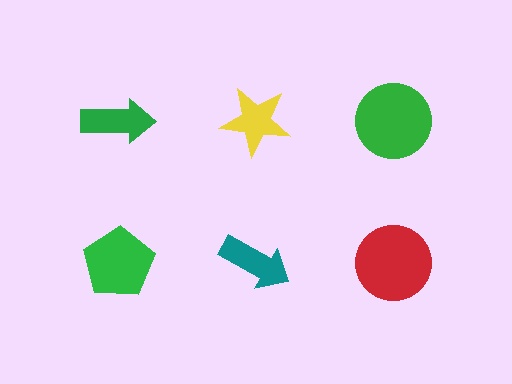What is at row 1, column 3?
A green circle.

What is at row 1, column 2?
A yellow star.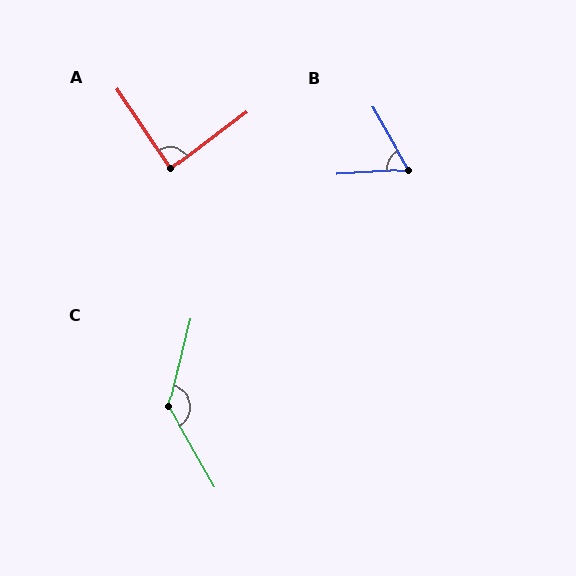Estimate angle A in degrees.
Approximately 87 degrees.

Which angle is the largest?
C, at approximately 136 degrees.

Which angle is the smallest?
B, at approximately 64 degrees.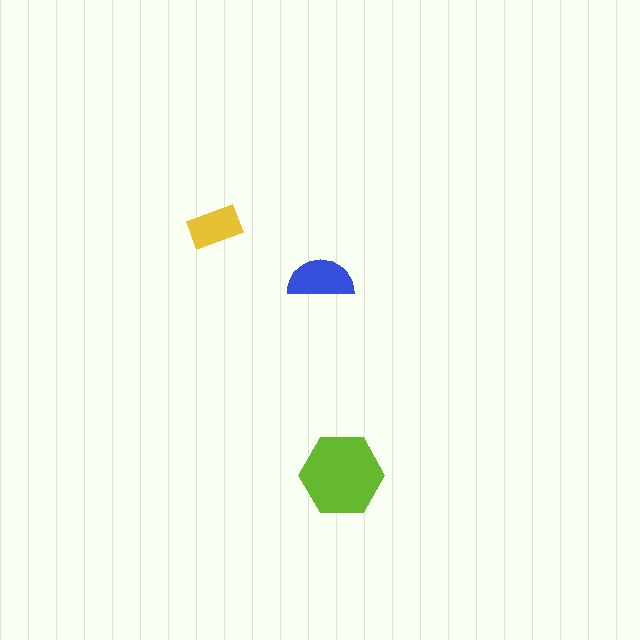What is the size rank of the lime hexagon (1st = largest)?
1st.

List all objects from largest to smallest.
The lime hexagon, the blue semicircle, the yellow rectangle.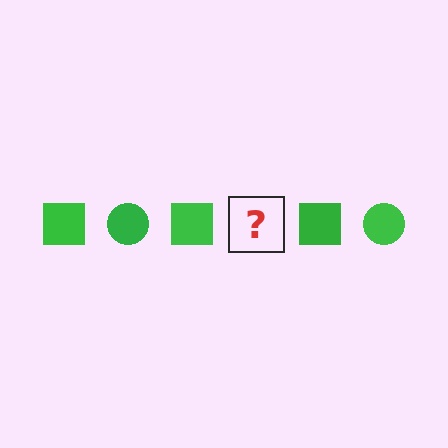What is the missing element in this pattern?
The missing element is a green circle.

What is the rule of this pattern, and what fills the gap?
The rule is that the pattern cycles through square, circle shapes in green. The gap should be filled with a green circle.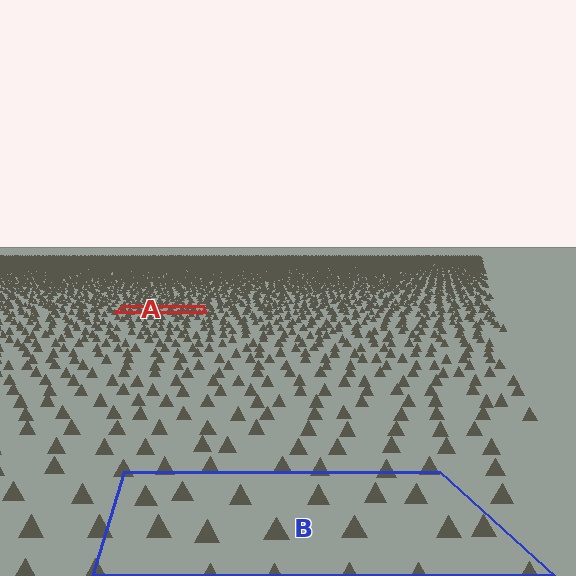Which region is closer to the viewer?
Region B is closer. The texture elements there are larger and more spread out.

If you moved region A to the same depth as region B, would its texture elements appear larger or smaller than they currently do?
They would appear larger. At a closer depth, the same texture elements are projected at a bigger on-screen size.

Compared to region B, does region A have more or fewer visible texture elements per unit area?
Region A has more texture elements per unit area — they are packed more densely because it is farther away.